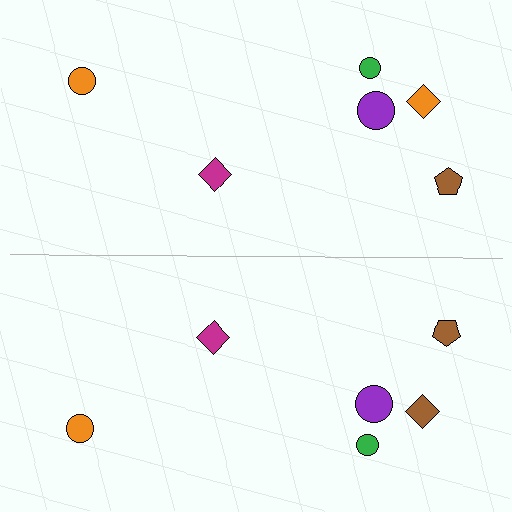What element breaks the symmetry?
The brown diamond on the bottom side breaks the symmetry — its mirror counterpart is orange.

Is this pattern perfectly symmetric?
No, the pattern is not perfectly symmetric. The brown diamond on the bottom side breaks the symmetry — its mirror counterpart is orange.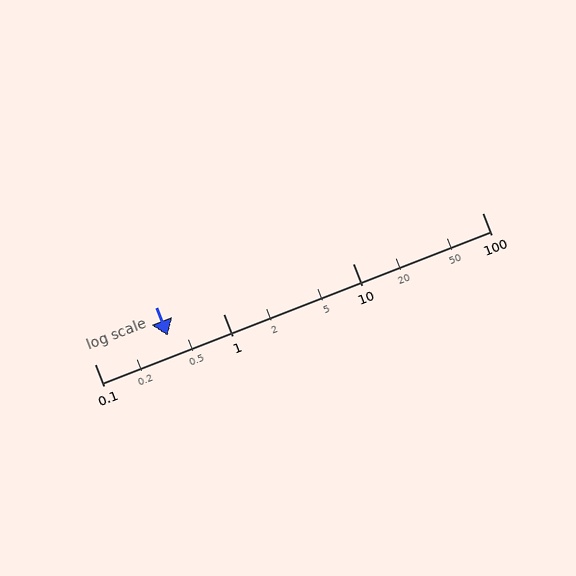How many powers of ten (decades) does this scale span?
The scale spans 3 decades, from 0.1 to 100.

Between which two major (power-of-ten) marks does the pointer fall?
The pointer is between 0.1 and 1.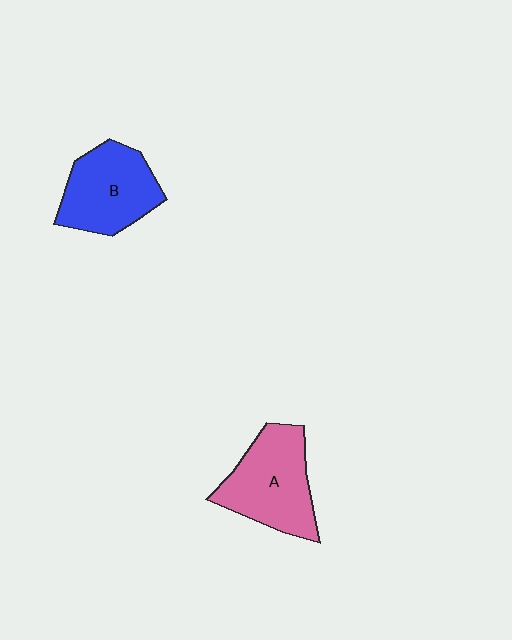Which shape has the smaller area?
Shape B (blue).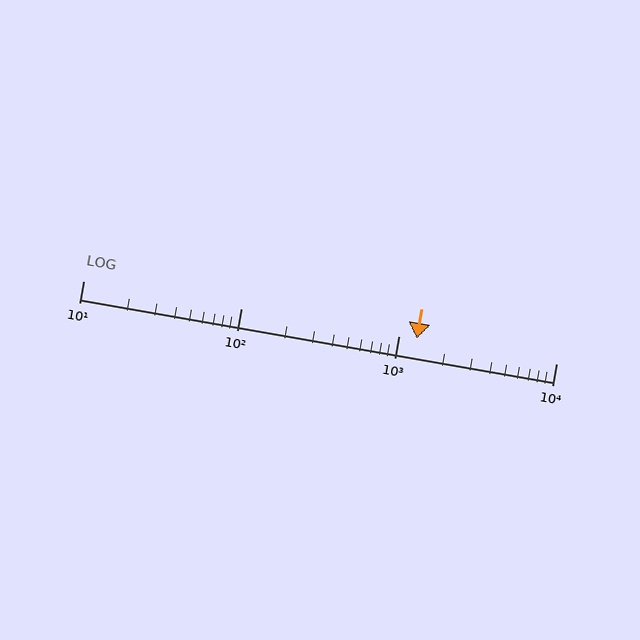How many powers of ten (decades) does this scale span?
The scale spans 3 decades, from 10 to 10000.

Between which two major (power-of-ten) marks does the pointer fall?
The pointer is between 1000 and 10000.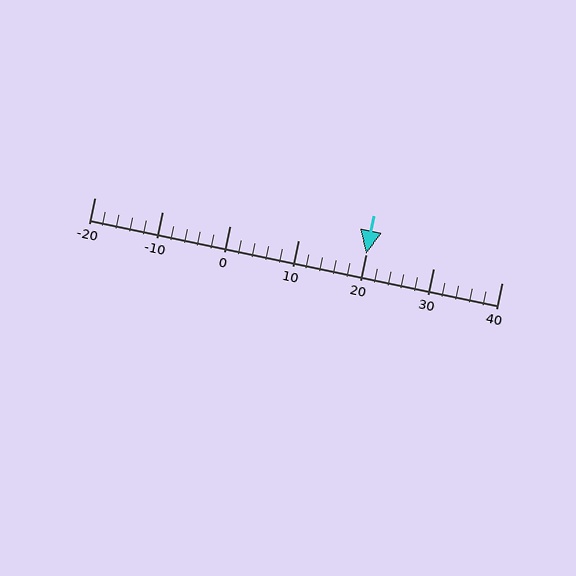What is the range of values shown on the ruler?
The ruler shows values from -20 to 40.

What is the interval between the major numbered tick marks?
The major tick marks are spaced 10 units apart.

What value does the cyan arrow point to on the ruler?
The cyan arrow points to approximately 20.